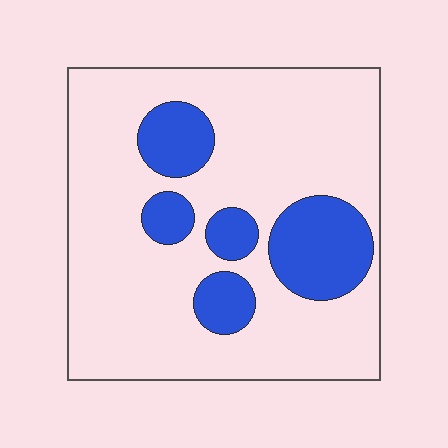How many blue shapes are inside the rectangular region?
5.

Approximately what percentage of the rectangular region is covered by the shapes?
Approximately 20%.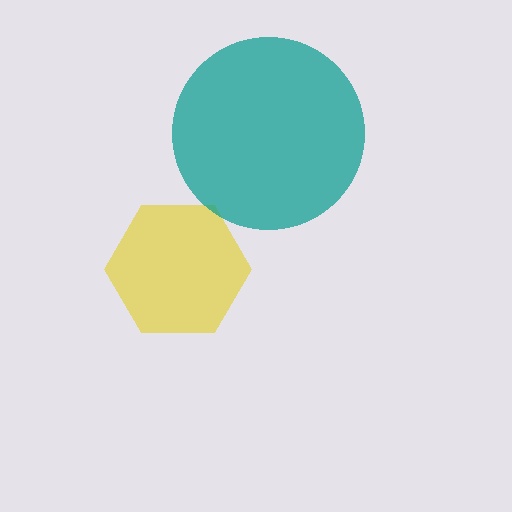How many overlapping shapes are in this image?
There are 2 overlapping shapes in the image.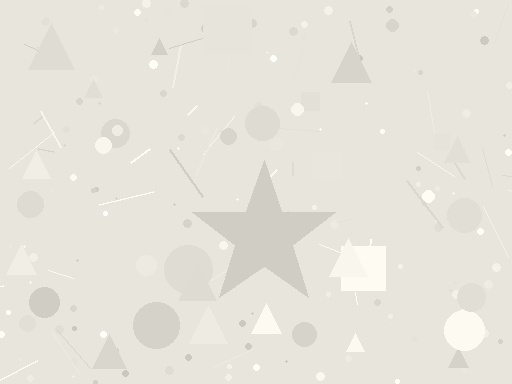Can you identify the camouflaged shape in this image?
The camouflaged shape is a star.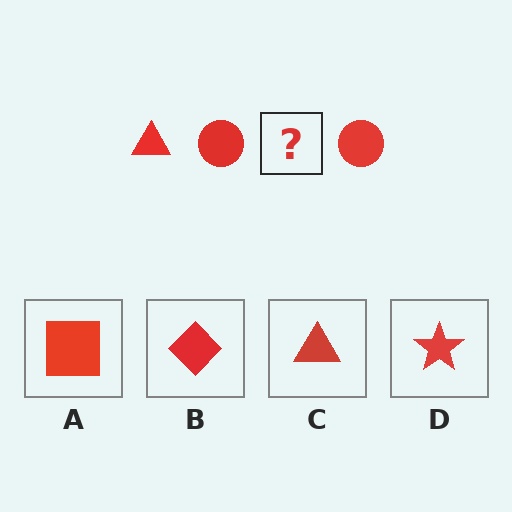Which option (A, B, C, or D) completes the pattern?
C.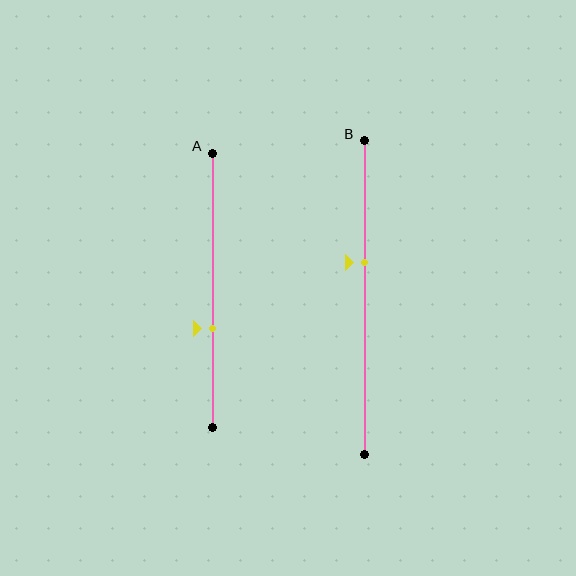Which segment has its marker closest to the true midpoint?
Segment B has its marker closest to the true midpoint.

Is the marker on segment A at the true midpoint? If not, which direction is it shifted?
No, the marker on segment A is shifted downward by about 14% of the segment length.